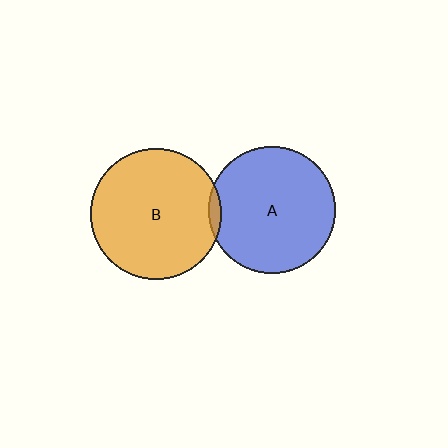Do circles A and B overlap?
Yes.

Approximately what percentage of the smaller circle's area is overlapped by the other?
Approximately 5%.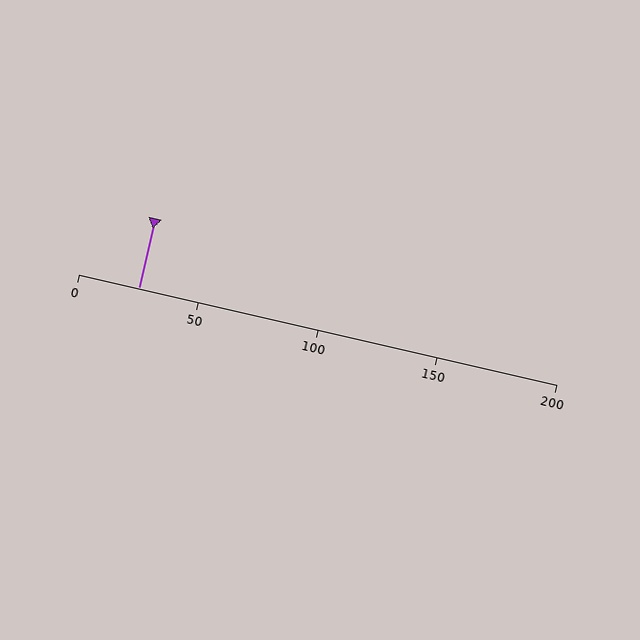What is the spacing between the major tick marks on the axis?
The major ticks are spaced 50 apart.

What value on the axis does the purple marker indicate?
The marker indicates approximately 25.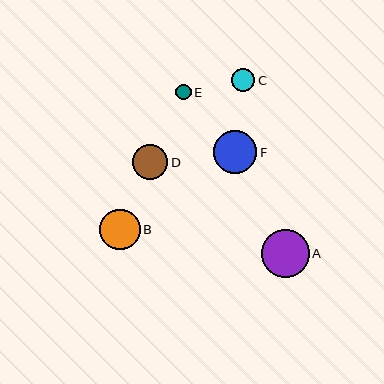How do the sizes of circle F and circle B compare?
Circle F and circle B are approximately the same size.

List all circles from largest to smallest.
From largest to smallest: A, F, B, D, C, E.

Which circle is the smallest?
Circle E is the smallest with a size of approximately 15 pixels.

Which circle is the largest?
Circle A is the largest with a size of approximately 48 pixels.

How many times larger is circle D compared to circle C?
Circle D is approximately 1.5 times the size of circle C.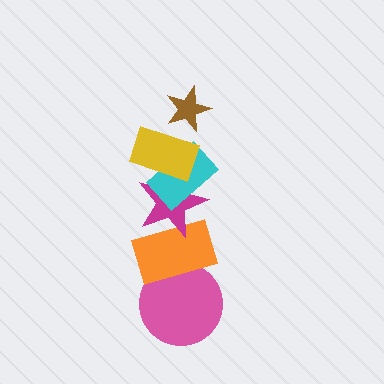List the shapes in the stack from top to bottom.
From top to bottom: the brown star, the yellow rectangle, the cyan rectangle, the magenta star, the orange rectangle, the pink circle.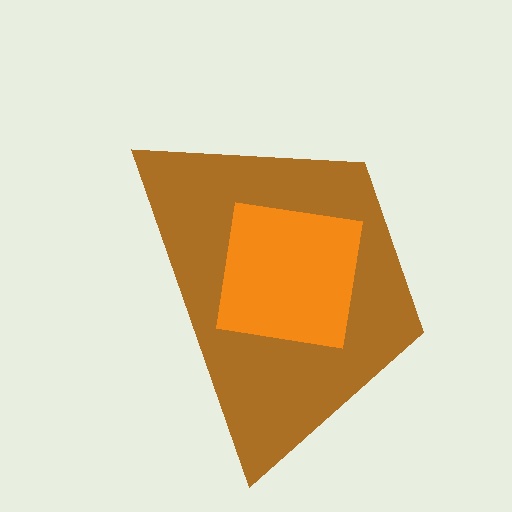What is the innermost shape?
The orange square.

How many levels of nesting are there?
2.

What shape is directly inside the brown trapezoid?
The orange square.